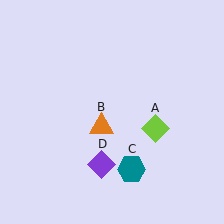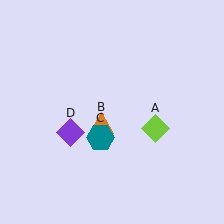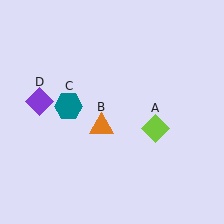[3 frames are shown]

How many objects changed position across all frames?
2 objects changed position: teal hexagon (object C), purple diamond (object D).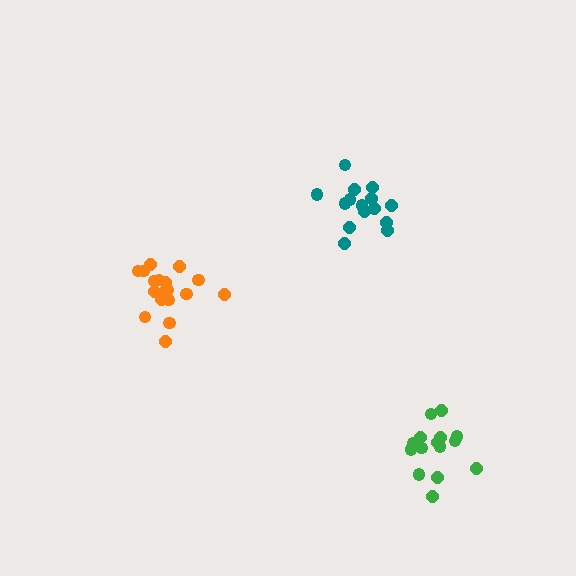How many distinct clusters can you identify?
There are 3 distinct clusters.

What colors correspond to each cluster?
The clusters are colored: orange, teal, green.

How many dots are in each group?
Group 1: 18 dots, Group 2: 15 dots, Group 3: 15 dots (48 total).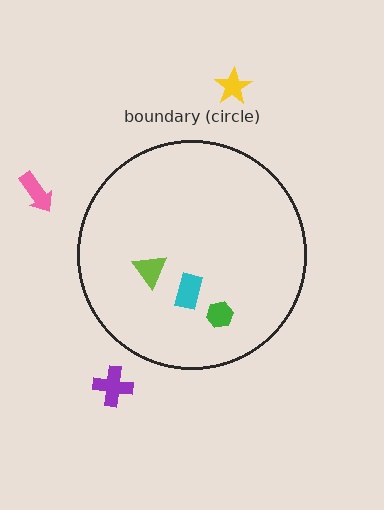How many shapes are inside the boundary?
3 inside, 3 outside.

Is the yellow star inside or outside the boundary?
Outside.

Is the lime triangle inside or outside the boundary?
Inside.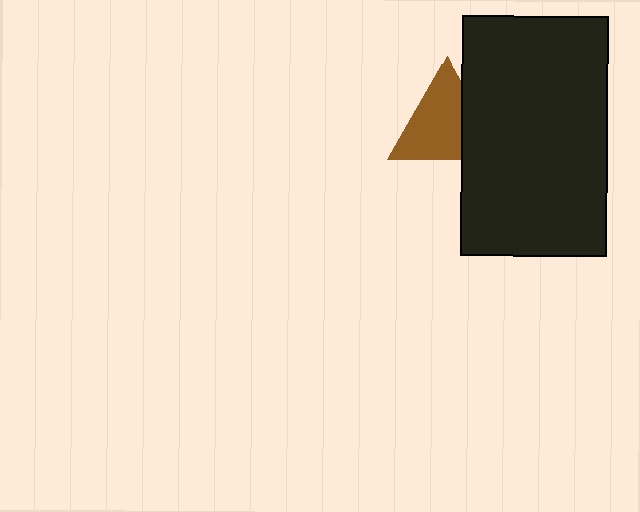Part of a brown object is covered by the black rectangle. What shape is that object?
It is a triangle.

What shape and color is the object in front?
The object in front is a black rectangle.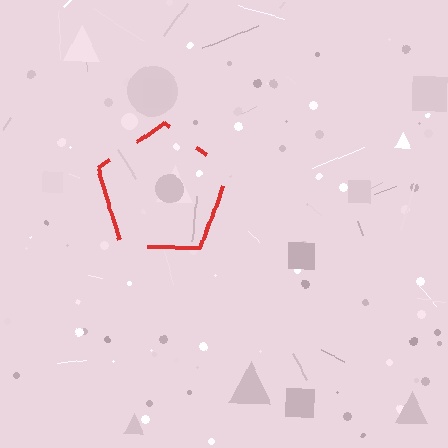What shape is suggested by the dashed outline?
The dashed outline suggests a pentagon.